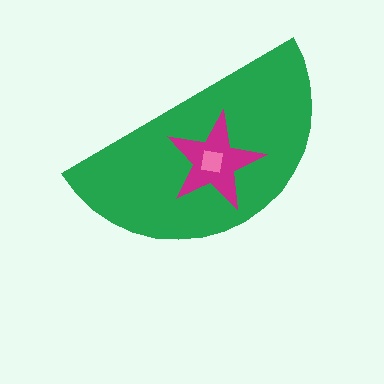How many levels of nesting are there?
3.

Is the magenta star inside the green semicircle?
Yes.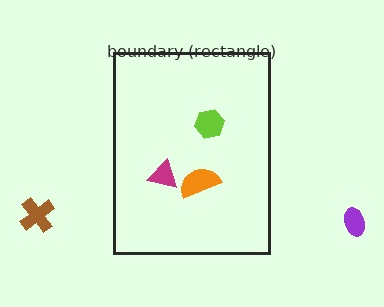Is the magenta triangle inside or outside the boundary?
Inside.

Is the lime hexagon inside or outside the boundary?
Inside.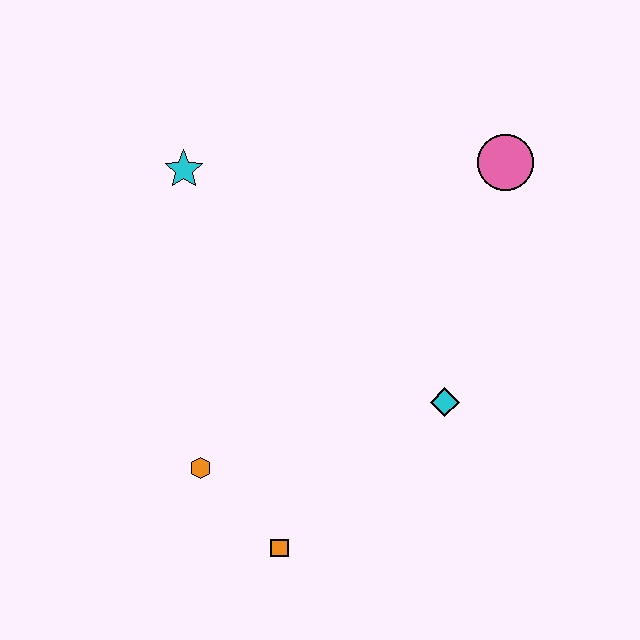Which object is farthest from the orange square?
The pink circle is farthest from the orange square.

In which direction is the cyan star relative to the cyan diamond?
The cyan star is to the left of the cyan diamond.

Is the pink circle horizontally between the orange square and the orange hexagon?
No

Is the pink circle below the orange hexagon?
No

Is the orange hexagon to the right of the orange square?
No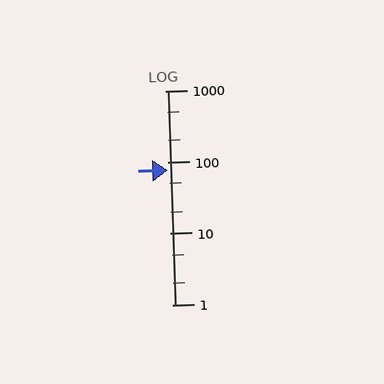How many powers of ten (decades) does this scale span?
The scale spans 3 decades, from 1 to 1000.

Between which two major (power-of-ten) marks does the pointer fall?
The pointer is between 10 and 100.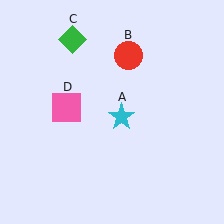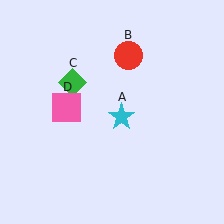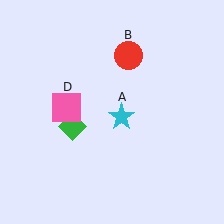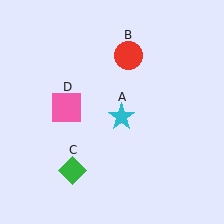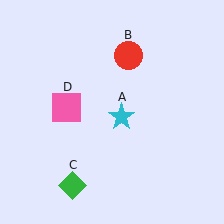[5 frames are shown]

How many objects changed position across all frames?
1 object changed position: green diamond (object C).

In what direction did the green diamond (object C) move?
The green diamond (object C) moved down.